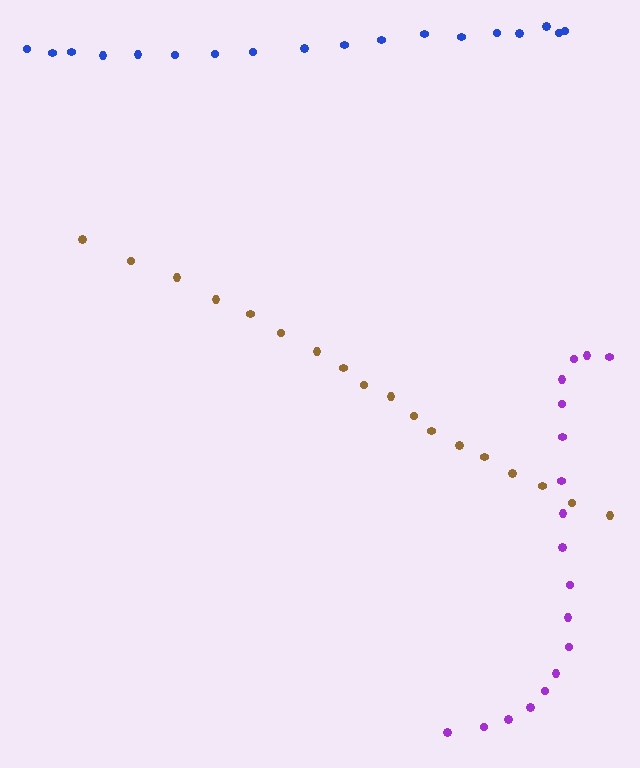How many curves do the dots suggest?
There are 3 distinct paths.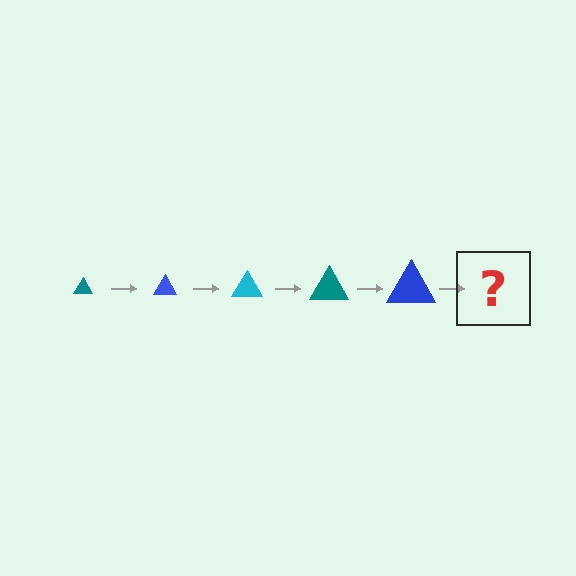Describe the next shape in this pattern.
It should be a cyan triangle, larger than the previous one.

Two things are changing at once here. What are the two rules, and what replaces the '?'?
The two rules are that the triangle grows larger each step and the color cycles through teal, blue, and cyan. The '?' should be a cyan triangle, larger than the previous one.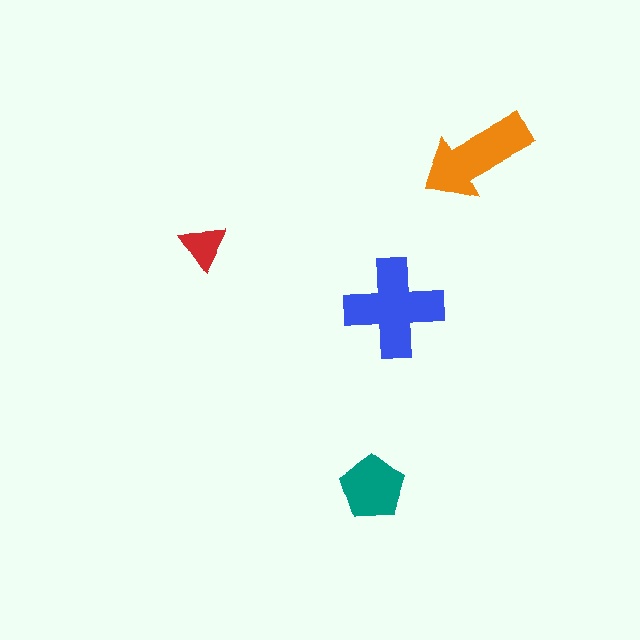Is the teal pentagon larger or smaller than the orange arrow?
Smaller.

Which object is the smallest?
The red triangle.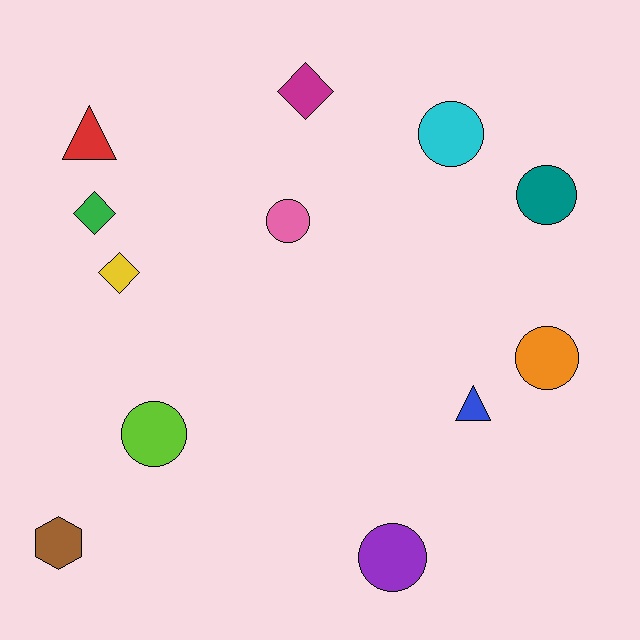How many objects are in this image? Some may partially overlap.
There are 12 objects.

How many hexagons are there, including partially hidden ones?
There is 1 hexagon.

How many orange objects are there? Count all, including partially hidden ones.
There is 1 orange object.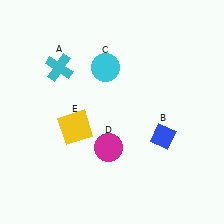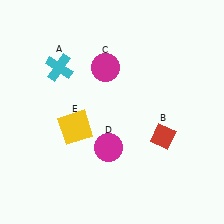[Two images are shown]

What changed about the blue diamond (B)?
In Image 1, B is blue. In Image 2, it changed to red.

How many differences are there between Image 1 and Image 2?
There are 2 differences between the two images.